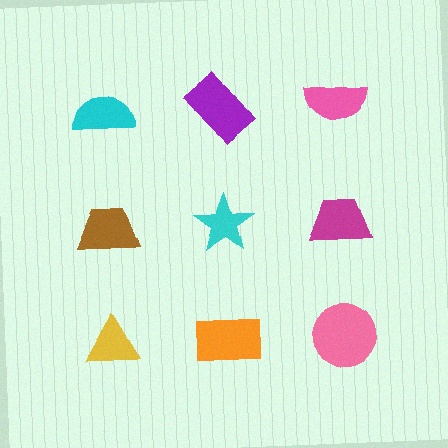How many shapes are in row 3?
3 shapes.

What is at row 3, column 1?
A yellow triangle.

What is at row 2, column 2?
A cyan star.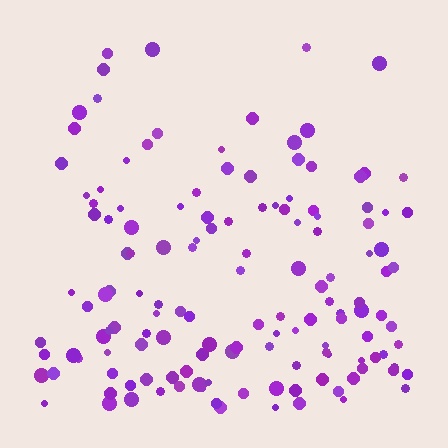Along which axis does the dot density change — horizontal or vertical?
Vertical.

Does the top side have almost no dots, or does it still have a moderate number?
Still a moderate number, just noticeably fewer than the bottom.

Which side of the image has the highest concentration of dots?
The bottom.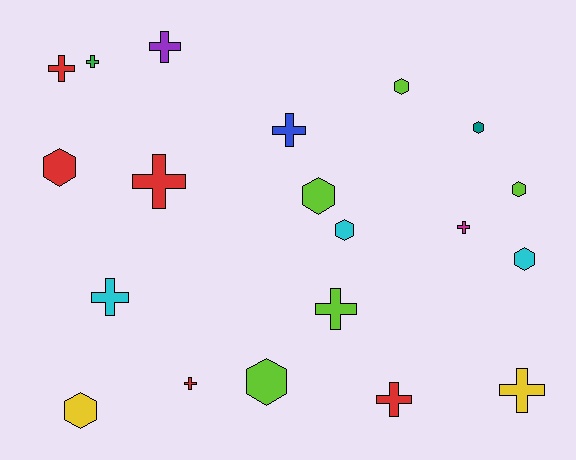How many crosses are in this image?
There are 11 crosses.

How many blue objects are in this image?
There is 1 blue object.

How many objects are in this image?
There are 20 objects.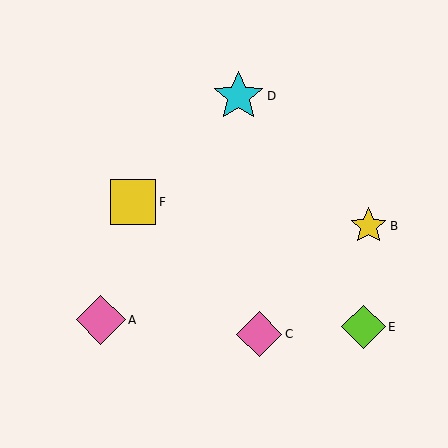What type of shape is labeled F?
Shape F is a yellow square.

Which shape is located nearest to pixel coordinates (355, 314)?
The lime diamond (labeled E) at (363, 327) is nearest to that location.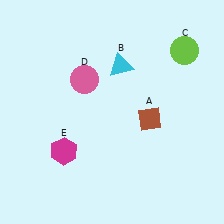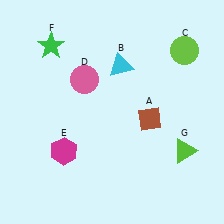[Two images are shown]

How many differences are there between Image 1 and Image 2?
There are 2 differences between the two images.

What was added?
A green star (F), a lime triangle (G) were added in Image 2.